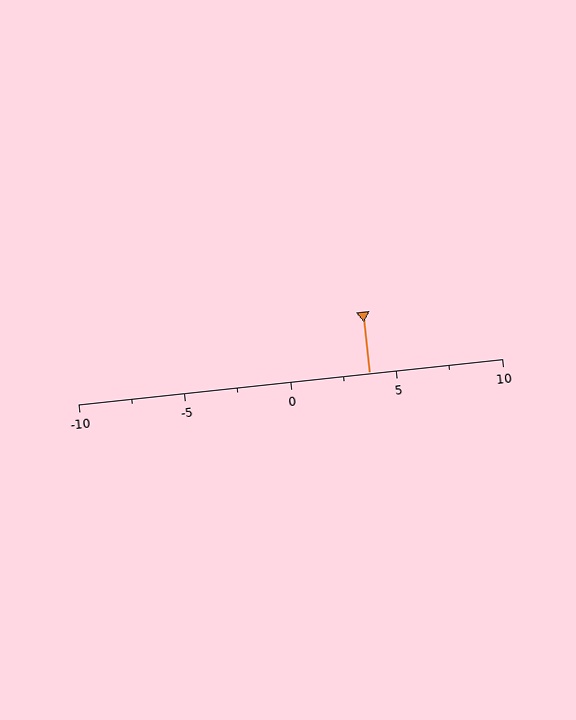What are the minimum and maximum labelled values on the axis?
The axis runs from -10 to 10.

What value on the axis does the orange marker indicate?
The marker indicates approximately 3.8.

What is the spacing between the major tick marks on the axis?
The major ticks are spaced 5 apart.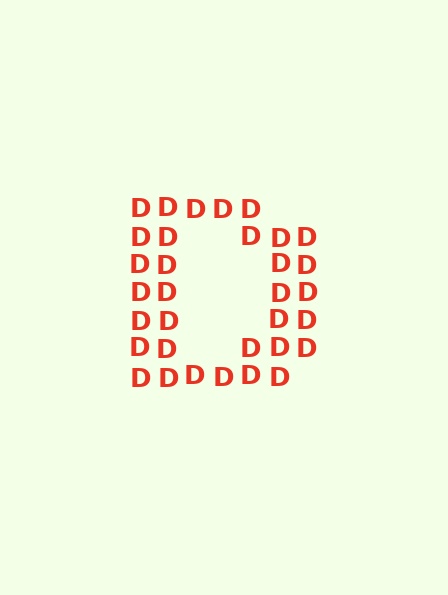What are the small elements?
The small elements are letter D's.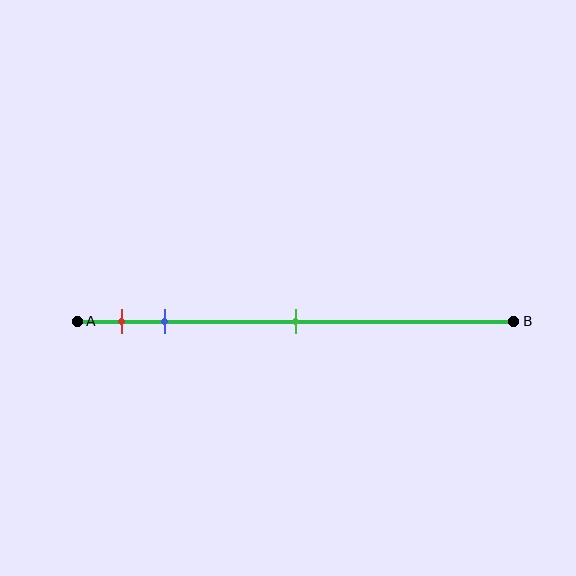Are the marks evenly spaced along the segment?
No, the marks are not evenly spaced.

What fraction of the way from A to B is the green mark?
The green mark is approximately 50% (0.5) of the way from A to B.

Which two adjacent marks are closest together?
The red and blue marks are the closest adjacent pair.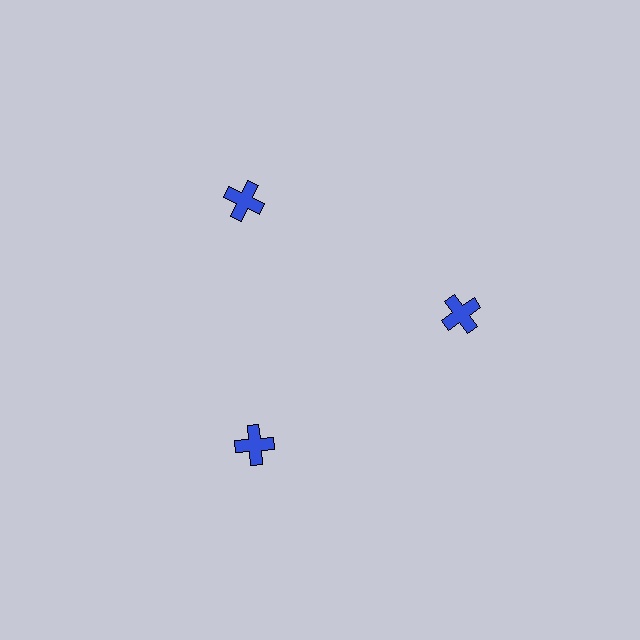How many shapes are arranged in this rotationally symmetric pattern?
There are 3 shapes, arranged in 3 groups of 1.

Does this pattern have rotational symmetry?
Yes, this pattern has 3-fold rotational symmetry. It looks the same after rotating 120 degrees around the center.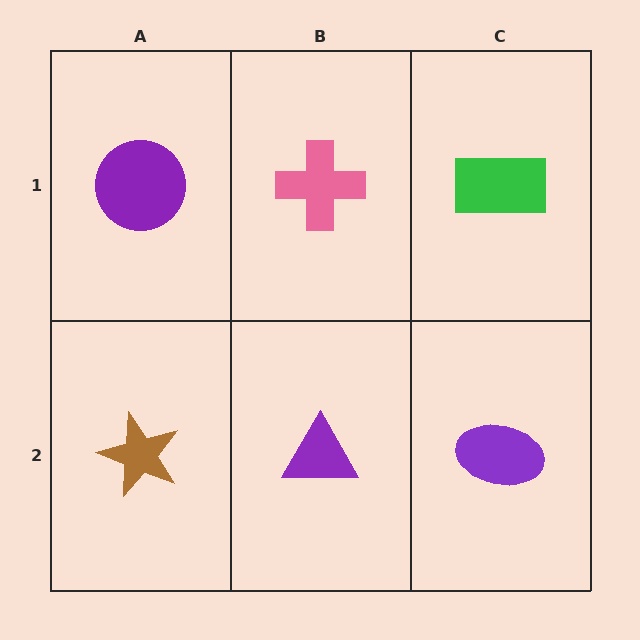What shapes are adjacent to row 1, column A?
A brown star (row 2, column A), a pink cross (row 1, column B).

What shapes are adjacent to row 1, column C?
A purple ellipse (row 2, column C), a pink cross (row 1, column B).